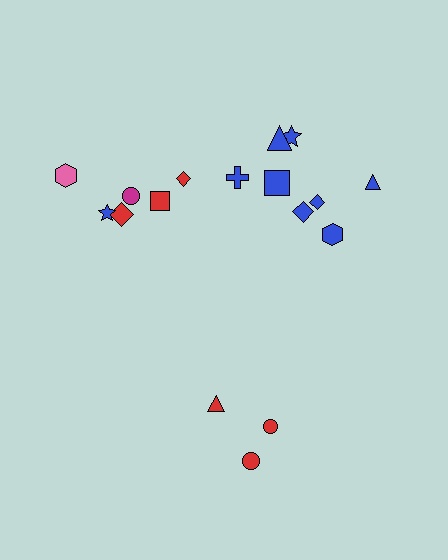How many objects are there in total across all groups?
There are 17 objects.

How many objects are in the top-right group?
There are 8 objects.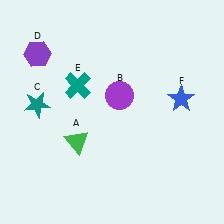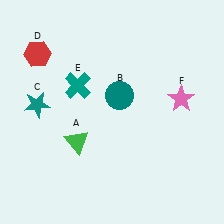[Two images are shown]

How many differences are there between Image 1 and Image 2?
There are 3 differences between the two images.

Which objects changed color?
B changed from purple to teal. D changed from purple to red. F changed from blue to pink.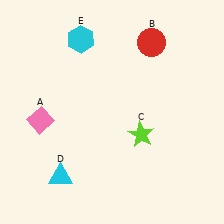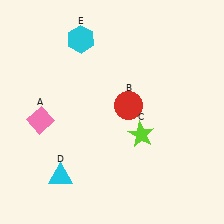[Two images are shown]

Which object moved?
The red circle (B) moved down.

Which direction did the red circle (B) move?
The red circle (B) moved down.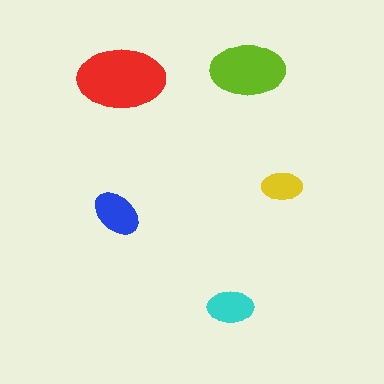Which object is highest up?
The lime ellipse is topmost.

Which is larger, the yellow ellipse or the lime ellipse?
The lime one.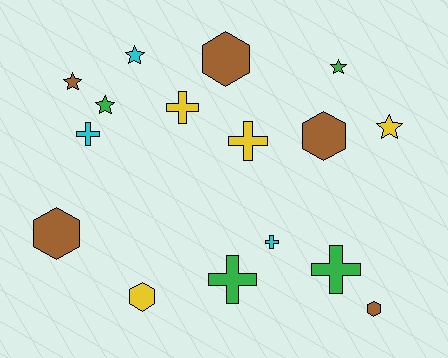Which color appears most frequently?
Brown, with 5 objects.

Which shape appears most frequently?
Cross, with 6 objects.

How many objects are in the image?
There are 16 objects.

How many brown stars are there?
There is 1 brown star.